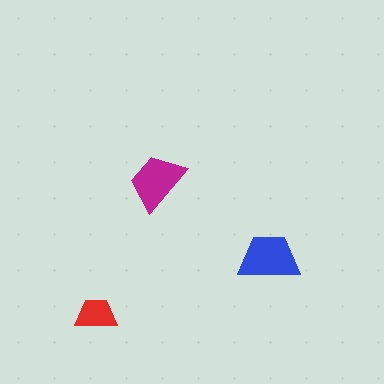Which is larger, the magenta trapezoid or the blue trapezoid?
The blue one.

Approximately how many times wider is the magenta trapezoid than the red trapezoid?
About 1.5 times wider.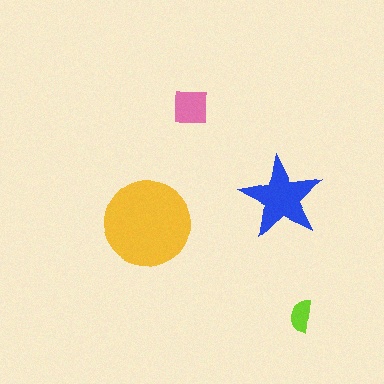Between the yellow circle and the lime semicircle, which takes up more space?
The yellow circle.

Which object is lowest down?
The lime semicircle is bottommost.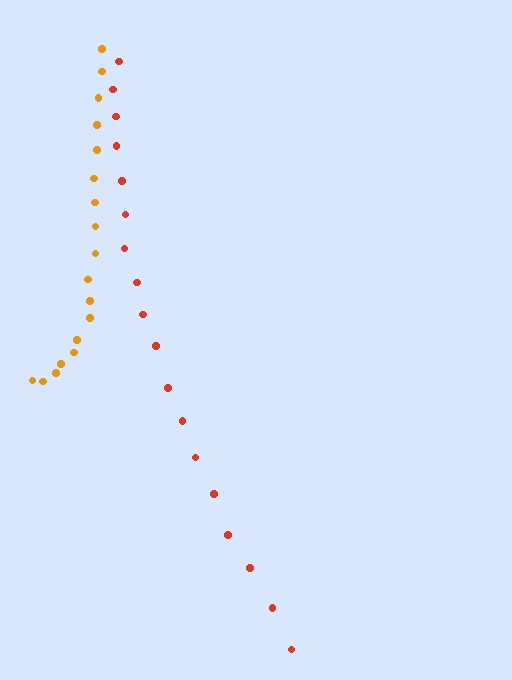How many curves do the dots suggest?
There are 2 distinct paths.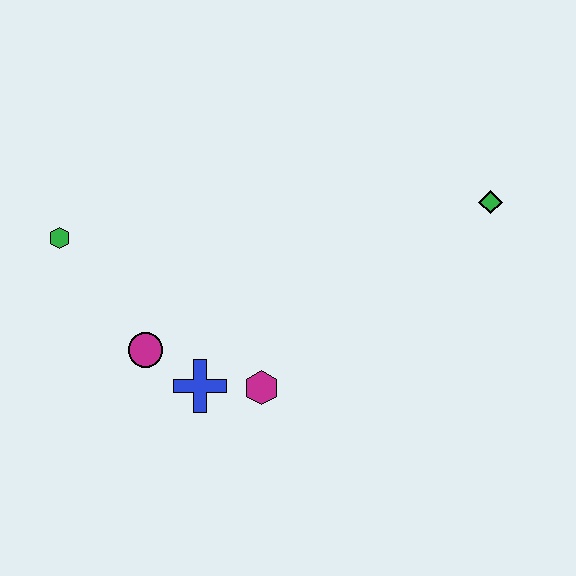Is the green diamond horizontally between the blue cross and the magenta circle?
No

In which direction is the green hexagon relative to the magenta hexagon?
The green hexagon is to the left of the magenta hexagon.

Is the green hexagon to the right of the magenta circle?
No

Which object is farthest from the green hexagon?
The green diamond is farthest from the green hexagon.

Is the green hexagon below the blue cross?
No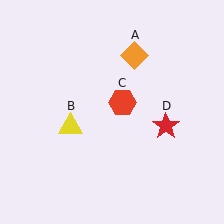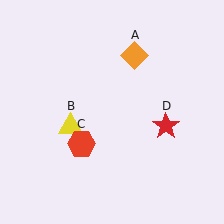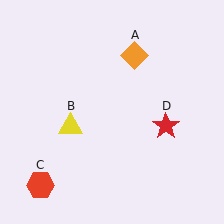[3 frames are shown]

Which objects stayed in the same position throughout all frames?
Orange diamond (object A) and yellow triangle (object B) and red star (object D) remained stationary.